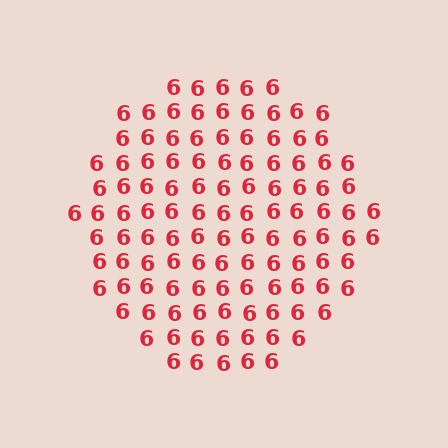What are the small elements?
The small elements are digit 6's.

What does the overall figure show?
The overall figure shows a circle.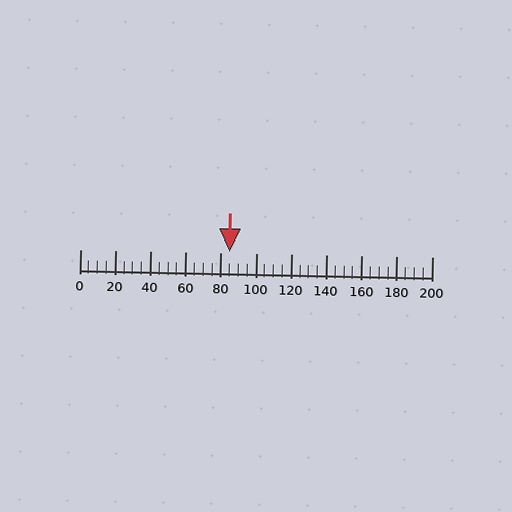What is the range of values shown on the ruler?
The ruler shows values from 0 to 200.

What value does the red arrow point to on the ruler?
The red arrow points to approximately 85.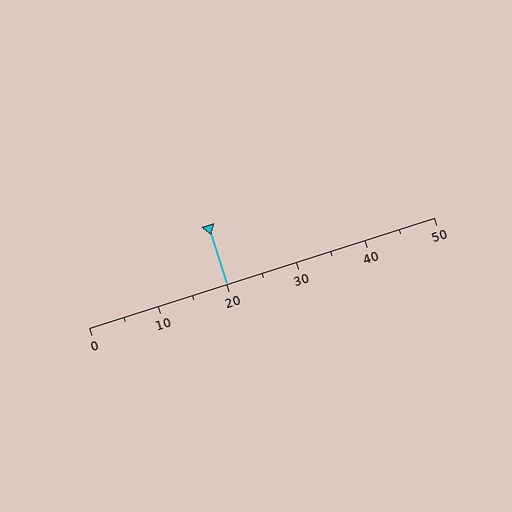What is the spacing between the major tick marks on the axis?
The major ticks are spaced 10 apart.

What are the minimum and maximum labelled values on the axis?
The axis runs from 0 to 50.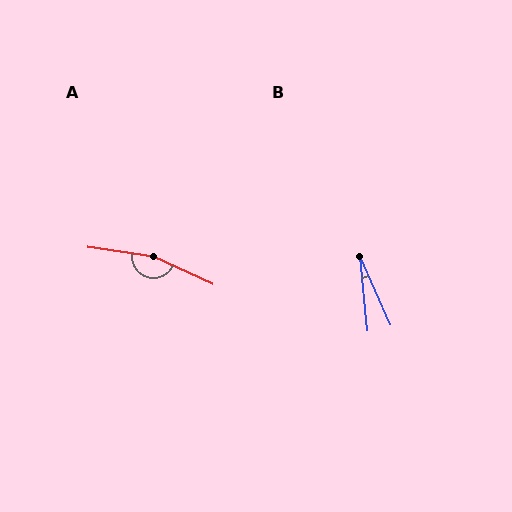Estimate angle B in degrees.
Approximately 18 degrees.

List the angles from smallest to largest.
B (18°), A (163°).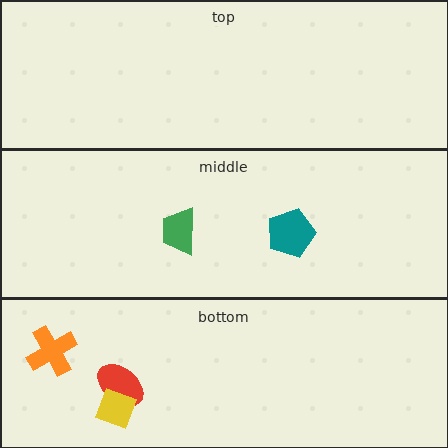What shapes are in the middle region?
The green trapezoid, the teal pentagon.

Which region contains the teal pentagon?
The middle region.